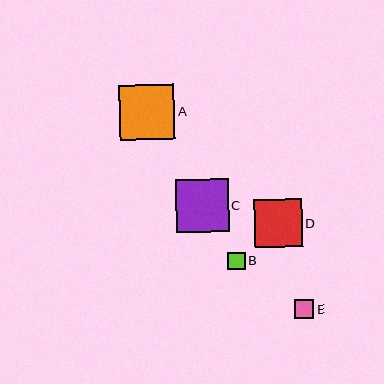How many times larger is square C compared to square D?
Square C is approximately 1.1 times the size of square D.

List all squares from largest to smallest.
From largest to smallest: A, C, D, E, B.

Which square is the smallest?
Square B is the smallest with a size of approximately 18 pixels.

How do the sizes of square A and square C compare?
Square A and square C are approximately the same size.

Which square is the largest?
Square A is the largest with a size of approximately 55 pixels.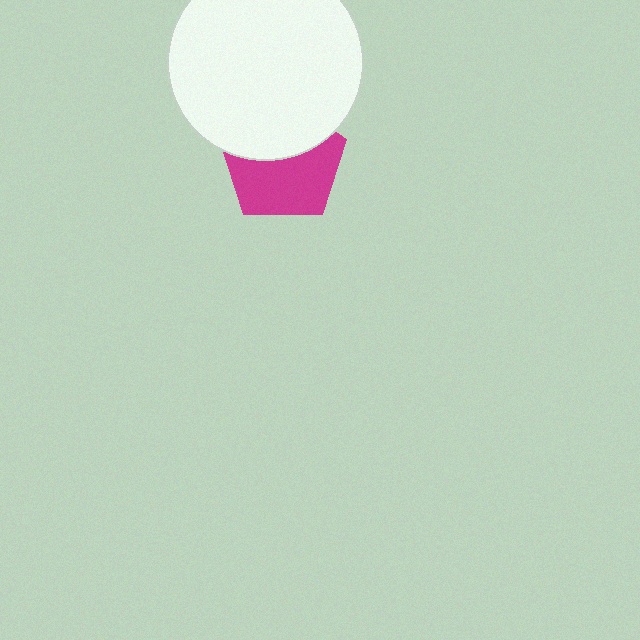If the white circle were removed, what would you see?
You would see the complete magenta pentagon.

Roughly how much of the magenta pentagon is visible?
About half of it is visible (roughly 58%).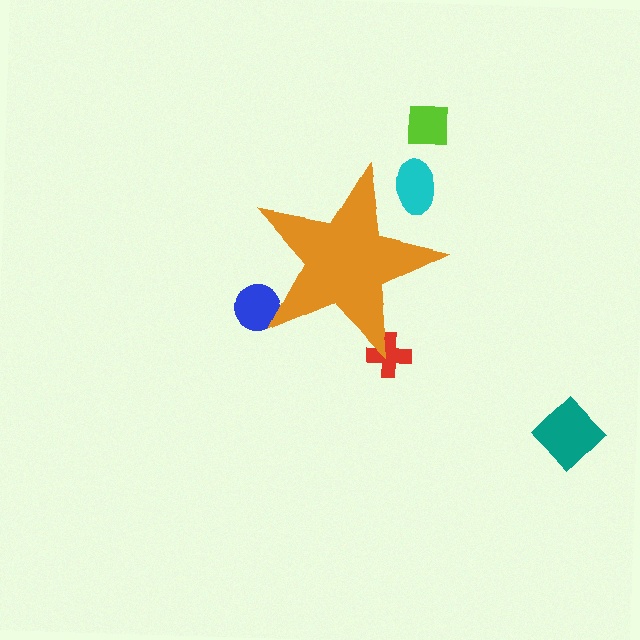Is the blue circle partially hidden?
Yes, the blue circle is partially hidden behind the orange star.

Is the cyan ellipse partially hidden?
Yes, the cyan ellipse is partially hidden behind the orange star.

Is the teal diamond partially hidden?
No, the teal diamond is fully visible.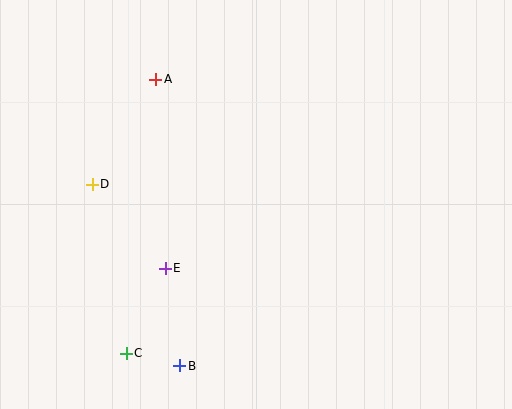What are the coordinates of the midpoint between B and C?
The midpoint between B and C is at (153, 360).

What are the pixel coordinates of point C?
Point C is at (126, 353).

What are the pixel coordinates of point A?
Point A is at (156, 79).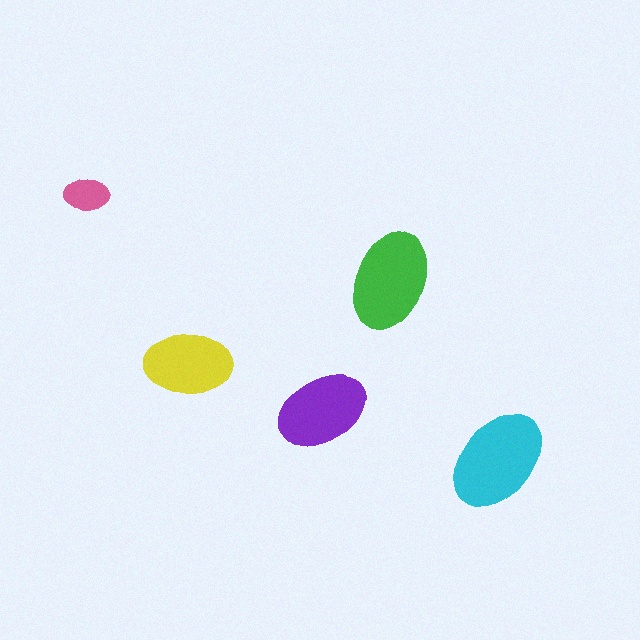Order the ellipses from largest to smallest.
the cyan one, the green one, the purple one, the yellow one, the pink one.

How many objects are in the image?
There are 5 objects in the image.